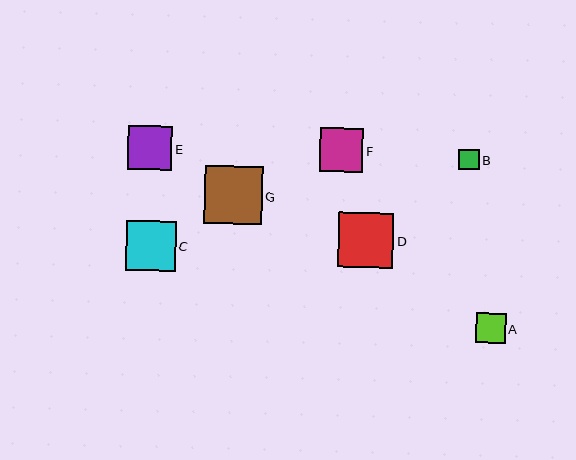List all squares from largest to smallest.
From largest to smallest: G, D, C, E, F, A, B.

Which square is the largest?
Square G is the largest with a size of approximately 58 pixels.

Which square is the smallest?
Square B is the smallest with a size of approximately 21 pixels.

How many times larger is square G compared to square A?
Square G is approximately 1.9 times the size of square A.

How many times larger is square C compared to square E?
Square C is approximately 1.1 times the size of square E.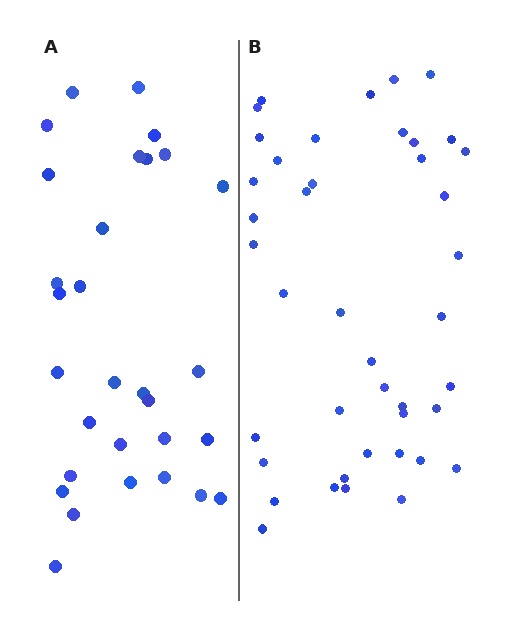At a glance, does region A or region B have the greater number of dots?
Region B (the right region) has more dots.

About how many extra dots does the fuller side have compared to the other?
Region B has roughly 12 or so more dots than region A.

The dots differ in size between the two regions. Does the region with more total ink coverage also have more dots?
No. Region A has more total ink coverage because its dots are larger, but region B actually contains more individual dots. Total area can be misleading — the number of items is what matters here.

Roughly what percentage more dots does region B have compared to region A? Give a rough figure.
About 40% more.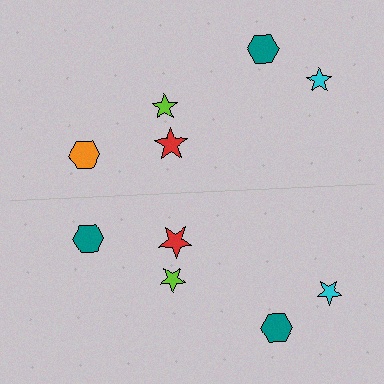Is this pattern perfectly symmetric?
No, the pattern is not perfectly symmetric. The teal hexagon on the bottom side breaks the symmetry — its mirror counterpart is orange.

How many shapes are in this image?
There are 10 shapes in this image.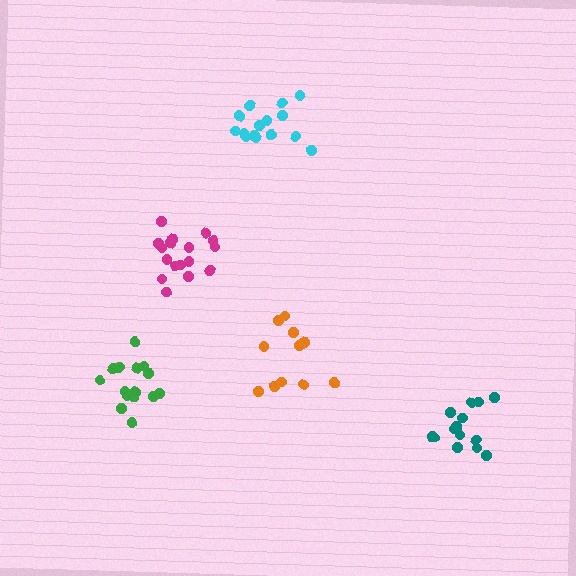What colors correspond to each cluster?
The clusters are colored: green, teal, orange, magenta, cyan.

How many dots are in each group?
Group 1: 16 dots, Group 2: 15 dots, Group 3: 11 dots, Group 4: 17 dots, Group 5: 15 dots (74 total).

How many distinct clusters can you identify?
There are 5 distinct clusters.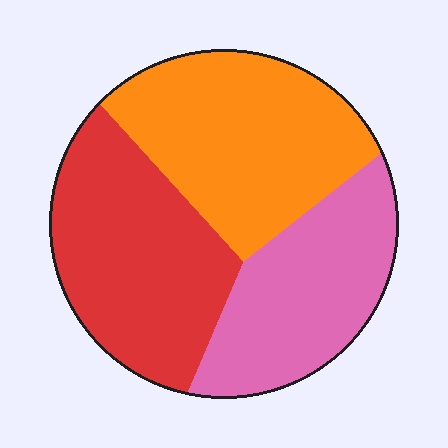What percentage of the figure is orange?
Orange covers around 35% of the figure.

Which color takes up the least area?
Pink, at roughly 30%.